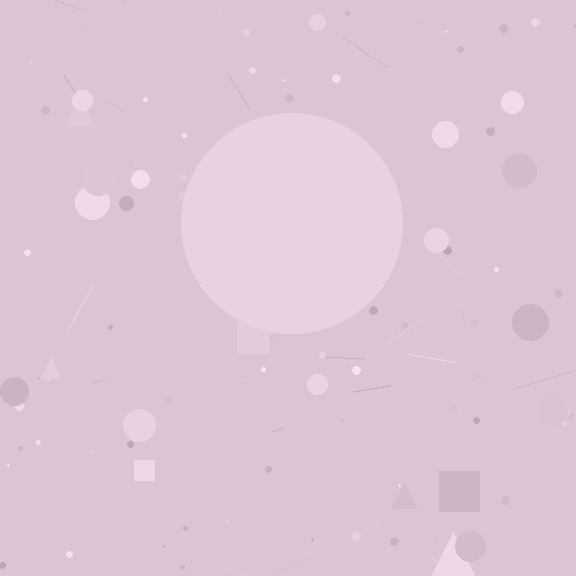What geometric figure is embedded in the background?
A circle is embedded in the background.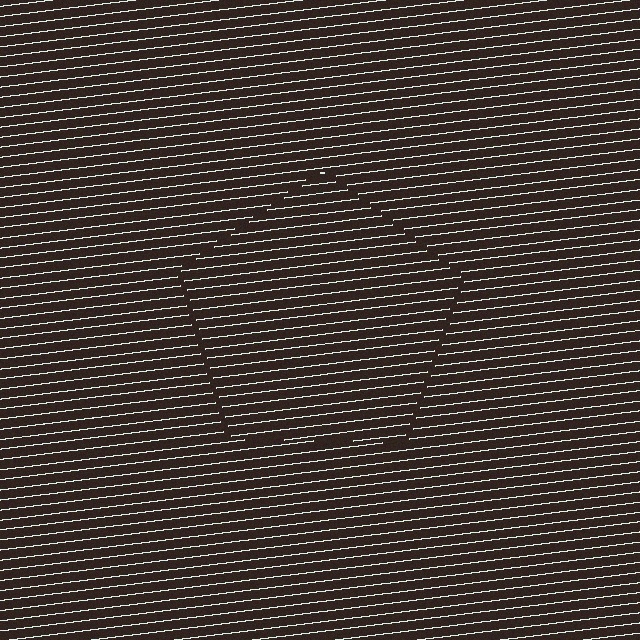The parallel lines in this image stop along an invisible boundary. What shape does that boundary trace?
An illusory pentagon. The interior of the shape contains the same grating, shifted by half a period — the contour is defined by the phase discontinuity where line-ends from the inner and outer gratings abut.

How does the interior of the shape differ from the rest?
The interior of the shape contains the same grating, shifted by half a period — the contour is defined by the phase discontinuity where line-ends from the inner and outer gratings abut.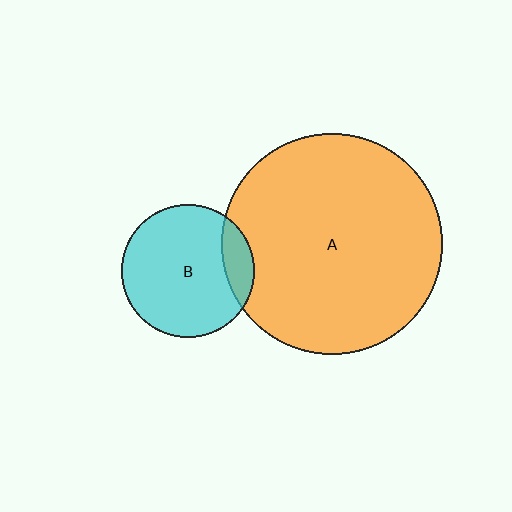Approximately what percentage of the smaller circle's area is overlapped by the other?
Approximately 15%.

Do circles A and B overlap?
Yes.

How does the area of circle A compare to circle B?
Approximately 2.8 times.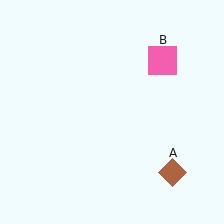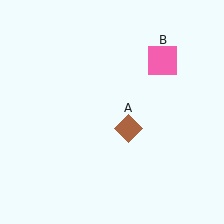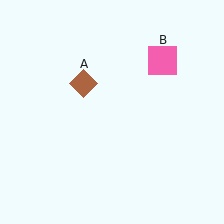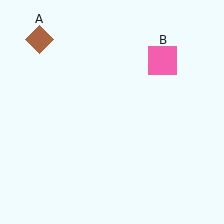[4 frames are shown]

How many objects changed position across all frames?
1 object changed position: brown diamond (object A).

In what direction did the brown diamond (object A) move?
The brown diamond (object A) moved up and to the left.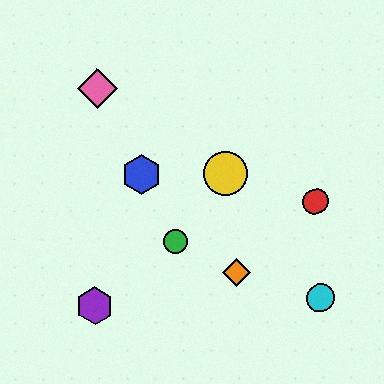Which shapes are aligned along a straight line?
The blue hexagon, the green circle, the pink diamond are aligned along a straight line.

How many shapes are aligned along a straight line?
3 shapes (the blue hexagon, the green circle, the pink diamond) are aligned along a straight line.